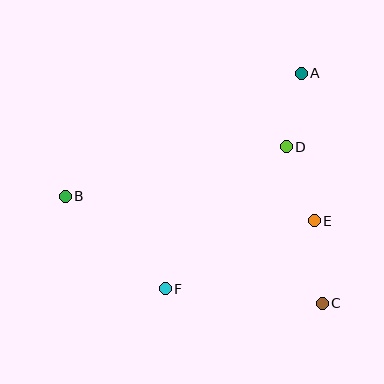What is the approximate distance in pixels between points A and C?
The distance between A and C is approximately 231 pixels.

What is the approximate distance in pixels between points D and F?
The distance between D and F is approximately 187 pixels.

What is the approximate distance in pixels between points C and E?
The distance between C and E is approximately 83 pixels.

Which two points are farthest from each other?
Points B and C are farthest from each other.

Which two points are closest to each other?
Points A and D are closest to each other.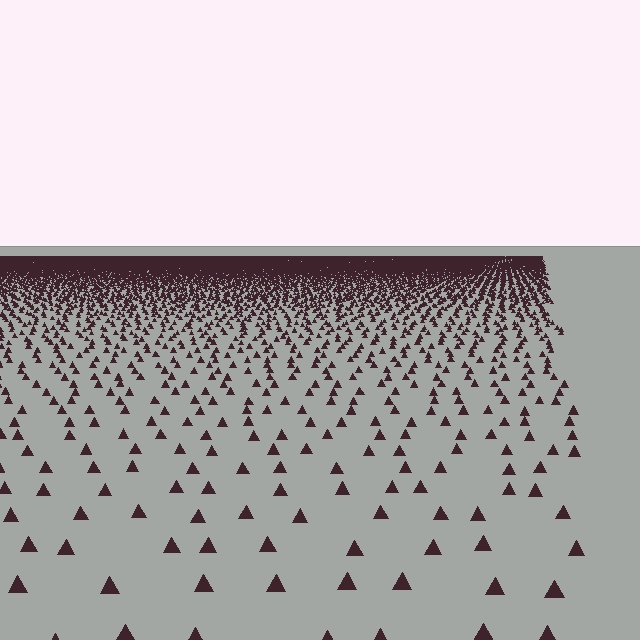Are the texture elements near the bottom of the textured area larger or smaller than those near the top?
Larger. Near the bottom, elements are closer to the viewer and appear at a bigger on-screen size.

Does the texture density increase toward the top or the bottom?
Density increases toward the top.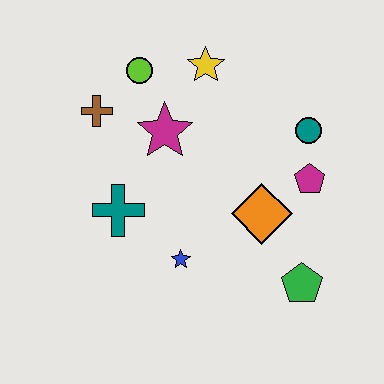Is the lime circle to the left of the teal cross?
No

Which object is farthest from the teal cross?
The teal circle is farthest from the teal cross.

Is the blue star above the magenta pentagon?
No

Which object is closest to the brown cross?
The lime circle is closest to the brown cross.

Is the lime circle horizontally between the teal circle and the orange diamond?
No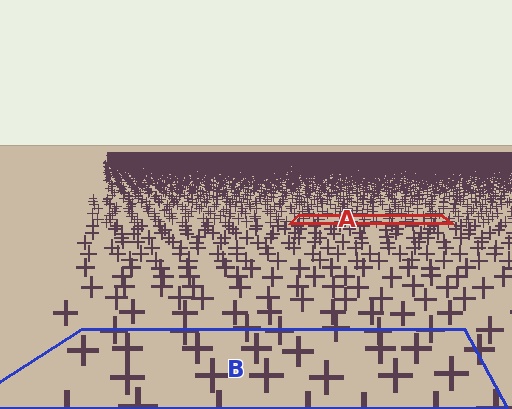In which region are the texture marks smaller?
The texture marks are smaller in region A, because it is farther away.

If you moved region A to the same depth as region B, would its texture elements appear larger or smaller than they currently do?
They would appear larger. At a closer depth, the same texture elements are projected at a bigger on-screen size.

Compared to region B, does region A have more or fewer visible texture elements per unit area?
Region A has more texture elements per unit area — they are packed more densely because it is farther away.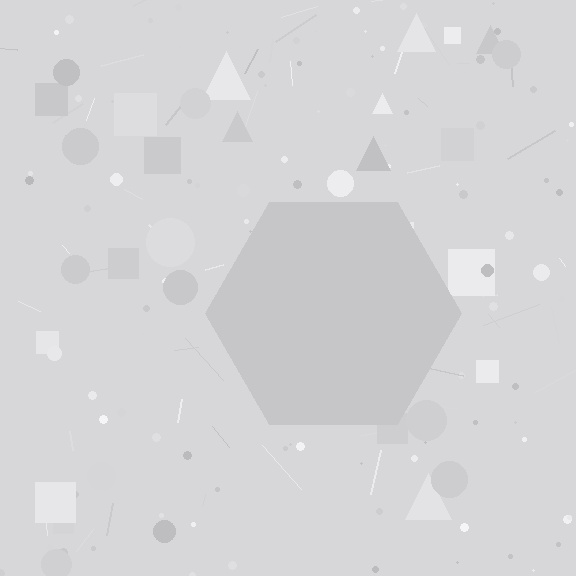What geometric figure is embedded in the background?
A hexagon is embedded in the background.